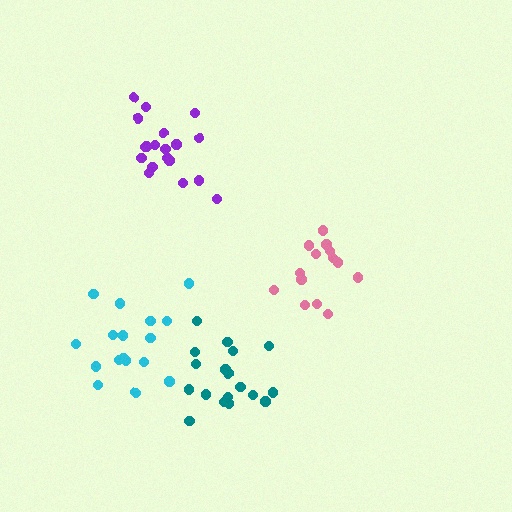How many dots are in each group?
Group 1: 19 dots, Group 2: 14 dots, Group 3: 17 dots, Group 4: 18 dots (68 total).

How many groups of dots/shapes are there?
There are 4 groups.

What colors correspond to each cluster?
The clusters are colored: purple, pink, cyan, teal.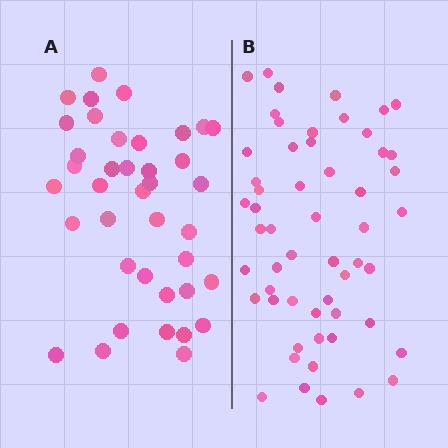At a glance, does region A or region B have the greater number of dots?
Region B (the right region) has more dots.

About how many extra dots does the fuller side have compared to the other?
Region B has approximately 15 more dots than region A.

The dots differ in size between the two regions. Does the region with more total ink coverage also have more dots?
No. Region A has more total ink coverage because its dots are larger, but region B actually contains more individual dots. Total area can be misleading — the number of items is what matters here.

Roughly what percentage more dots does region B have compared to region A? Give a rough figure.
About 40% more.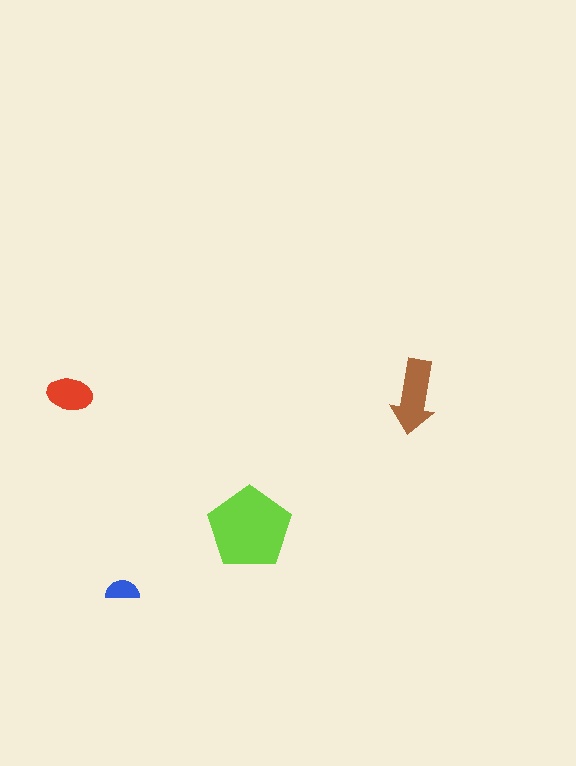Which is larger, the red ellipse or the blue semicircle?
The red ellipse.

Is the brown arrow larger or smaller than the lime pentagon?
Smaller.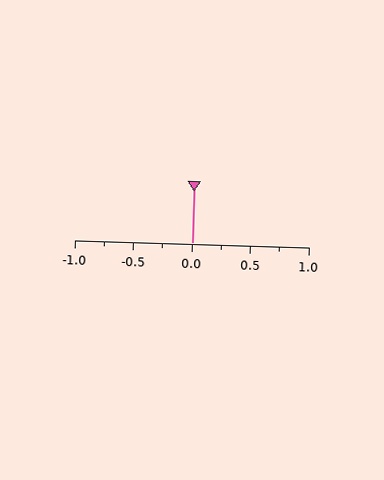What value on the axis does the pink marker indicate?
The marker indicates approximately 0.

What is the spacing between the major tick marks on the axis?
The major ticks are spaced 0.5 apart.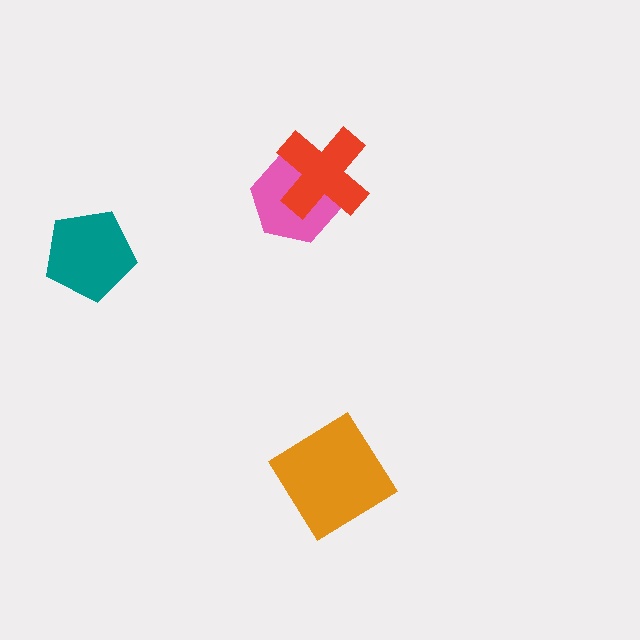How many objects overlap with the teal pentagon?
0 objects overlap with the teal pentagon.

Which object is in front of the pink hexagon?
The red cross is in front of the pink hexagon.